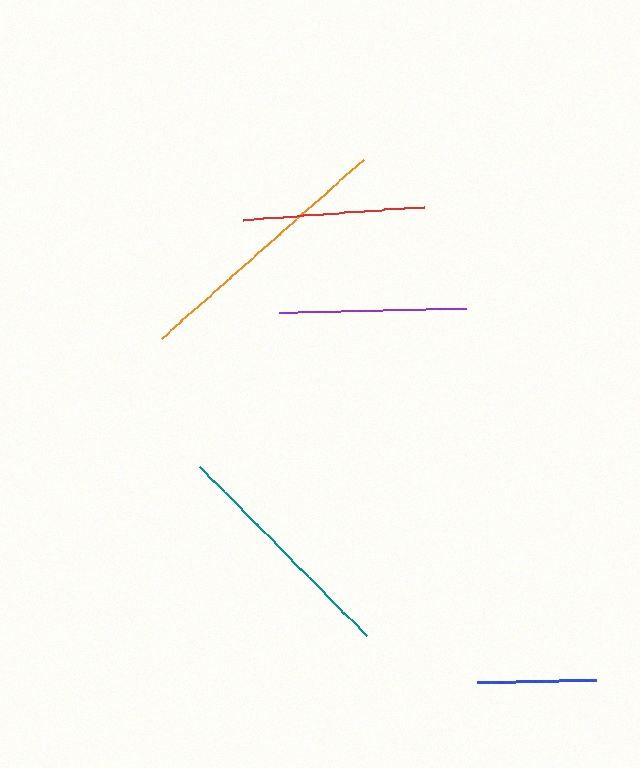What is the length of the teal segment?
The teal segment is approximately 239 pixels long.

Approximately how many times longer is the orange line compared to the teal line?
The orange line is approximately 1.1 times the length of the teal line.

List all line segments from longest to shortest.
From longest to shortest: orange, teal, purple, red, blue.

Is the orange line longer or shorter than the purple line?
The orange line is longer than the purple line.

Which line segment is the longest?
The orange line is the longest at approximately 270 pixels.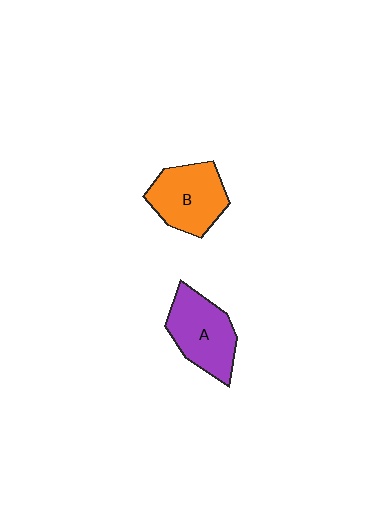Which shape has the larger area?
Shape A (purple).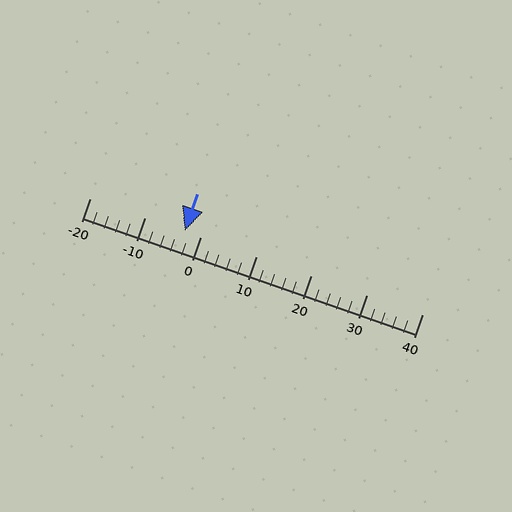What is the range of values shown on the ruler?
The ruler shows values from -20 to 40.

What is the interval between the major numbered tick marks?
The major tick marks are spaced 10 units apart.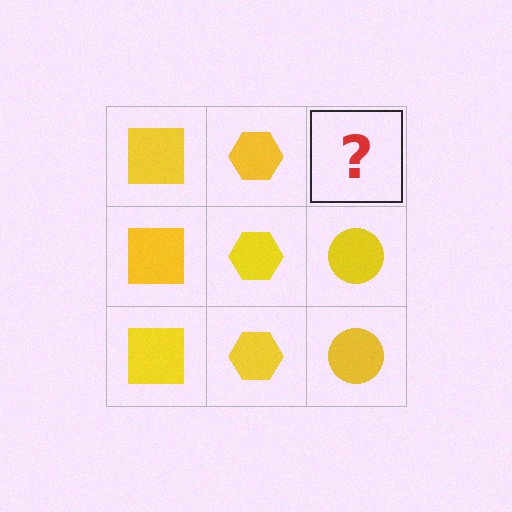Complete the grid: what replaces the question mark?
The question mark should be replaced with a yellow circle.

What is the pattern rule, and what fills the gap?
The rule is that each column has a consistent shape. The gap should be filled with a yellow circle.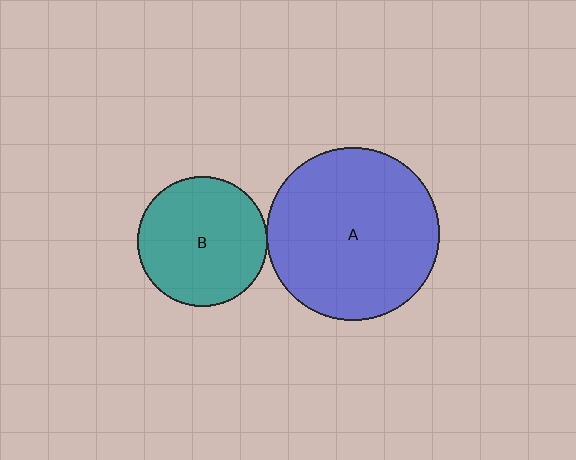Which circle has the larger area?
Circle A (blue).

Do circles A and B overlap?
Yes.